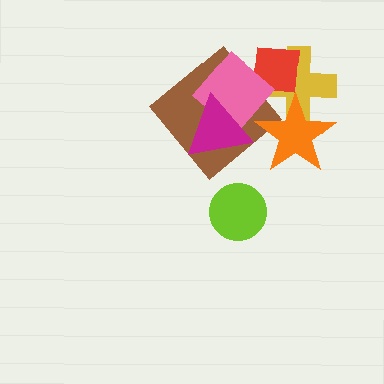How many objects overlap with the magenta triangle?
2 objects overlap with the magenta triangle.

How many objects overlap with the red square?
2 objects overlap with the red square.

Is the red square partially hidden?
Yes, it is partially covered by another shape.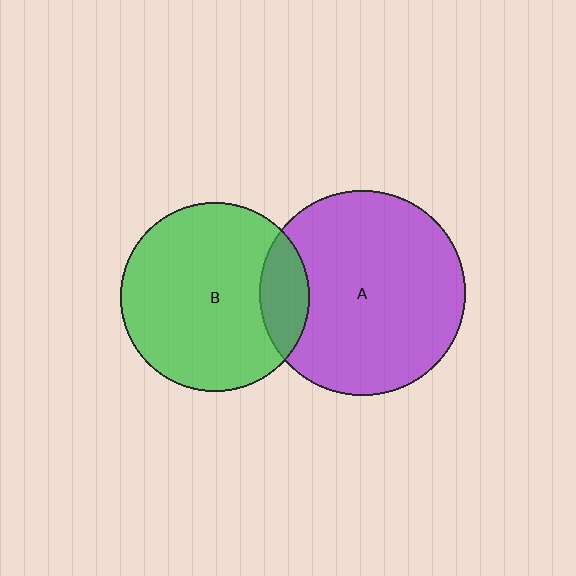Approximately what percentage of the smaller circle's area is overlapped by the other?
Approximately 15%.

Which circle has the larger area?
Circle A (purple).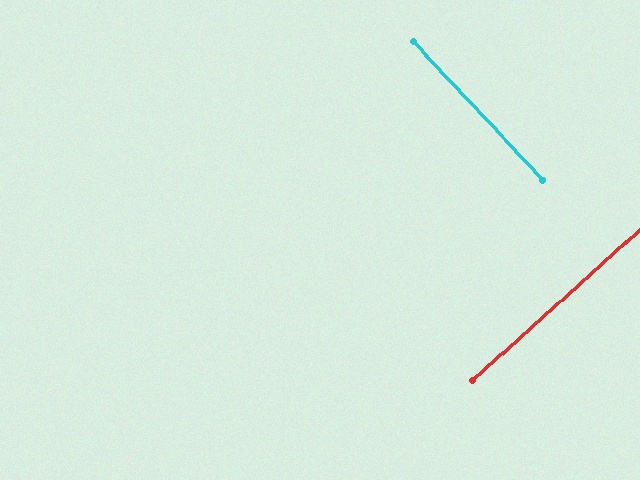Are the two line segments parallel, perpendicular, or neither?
Perpendicular — they meet at approximately 89°.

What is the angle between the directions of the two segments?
Approximately 89 degrees.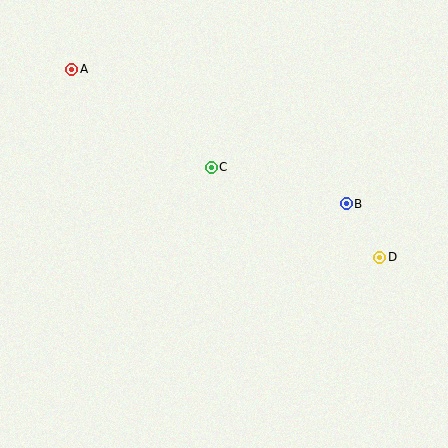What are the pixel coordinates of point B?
Point B is at (346, 204).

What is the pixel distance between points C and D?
The distance between C and D is 191 pixels.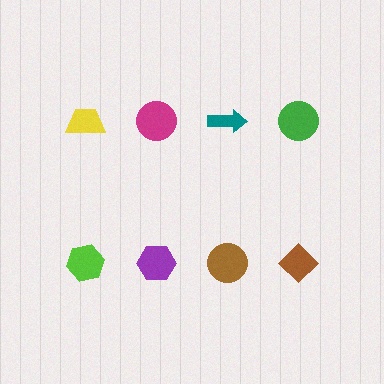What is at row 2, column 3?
A brown circle.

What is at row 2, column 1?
A lime hexagon.